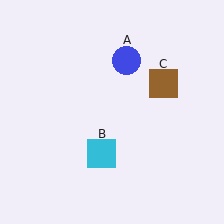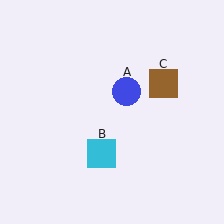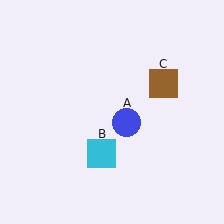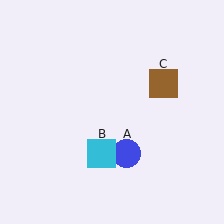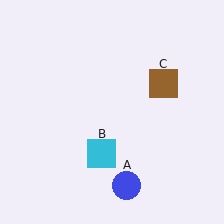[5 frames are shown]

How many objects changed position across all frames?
1 object changed position: blue circle (object A).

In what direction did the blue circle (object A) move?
The blue circle (object A) moved down.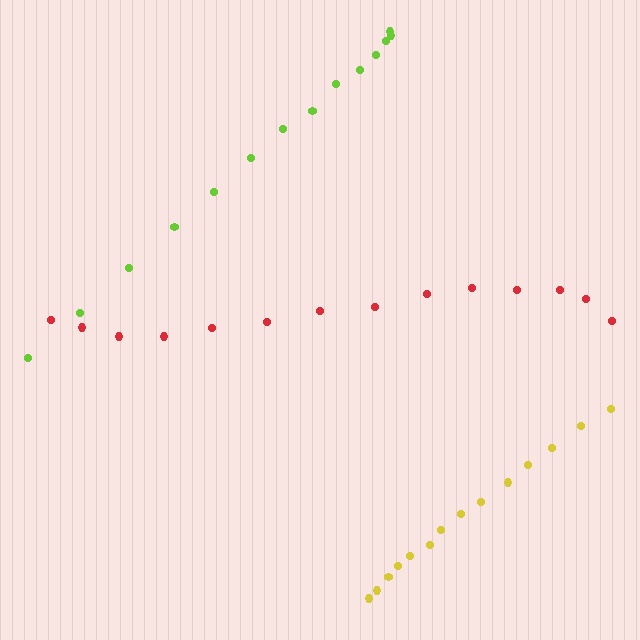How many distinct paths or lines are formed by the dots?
There are 3 distinct paths.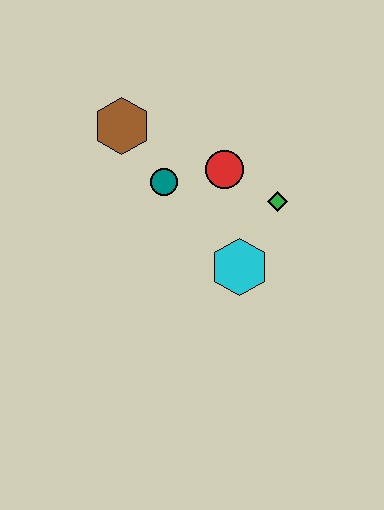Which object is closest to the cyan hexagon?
The green diamond is closest to the cyan hexagon.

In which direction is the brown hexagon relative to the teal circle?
The brown hexagon is above the teal circle.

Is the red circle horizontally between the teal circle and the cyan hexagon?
Yes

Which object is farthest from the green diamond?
The brown hexagon is farthest from the green diamond.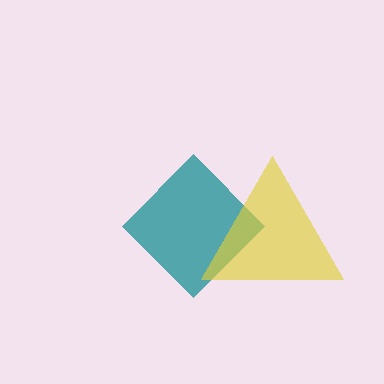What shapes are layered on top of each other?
The layered shapes are: a teal diamond, a yellow triangle.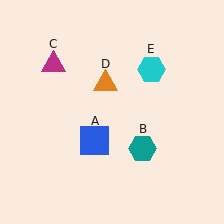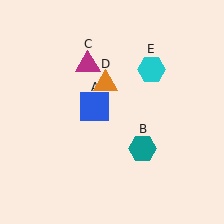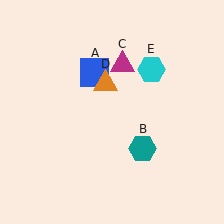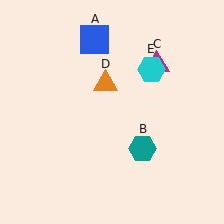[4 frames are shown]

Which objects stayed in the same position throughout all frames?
Teal hexagon (object B) and orange triangle (object D) and cyan hexagon (object E) remained stationary.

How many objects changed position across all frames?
2 objects changed position: blue square (object A), magenta triangle (object C).